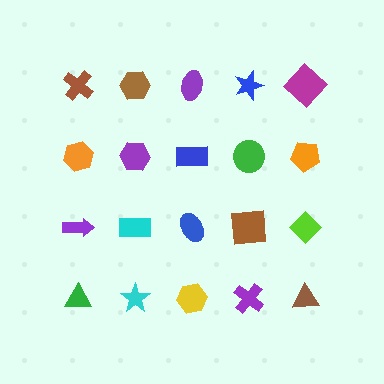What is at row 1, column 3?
A purple ellipse.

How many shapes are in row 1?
5 shapes.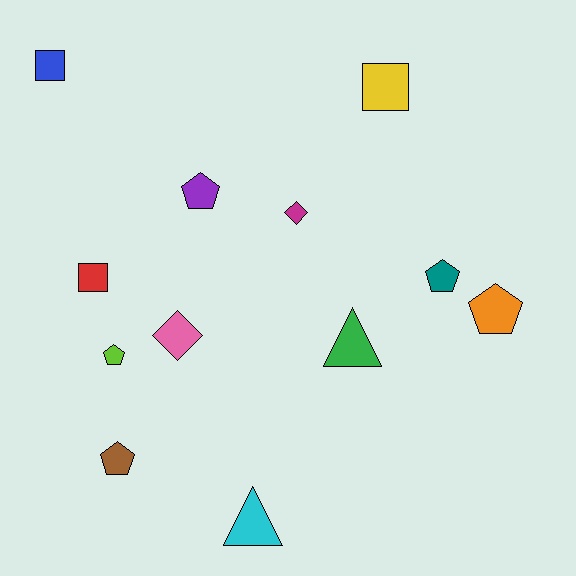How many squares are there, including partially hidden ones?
There are 3 squares.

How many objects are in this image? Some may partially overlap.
There are 12 objects.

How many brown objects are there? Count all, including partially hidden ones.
There is 1 brown object.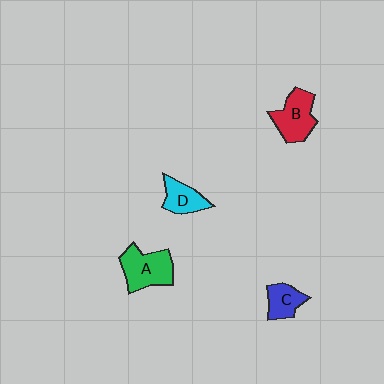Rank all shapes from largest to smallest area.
From largest to smallest: A (green), B (red), D (cyan), C (blue).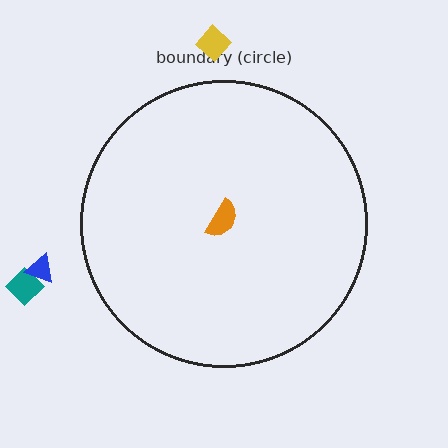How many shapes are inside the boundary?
1 inside, 3 outside.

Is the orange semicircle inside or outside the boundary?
Inside.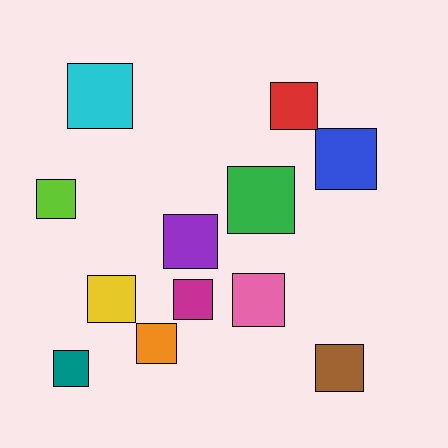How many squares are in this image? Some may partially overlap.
There are 12 squares.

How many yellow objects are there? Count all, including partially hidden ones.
There is 1 yellow object.